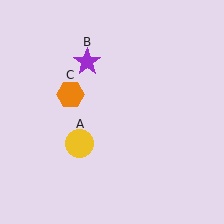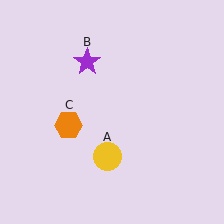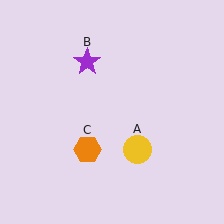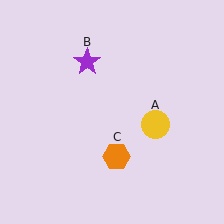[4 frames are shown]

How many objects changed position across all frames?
2 objects changed position: yellow circle (object A), orange hexagon (object C).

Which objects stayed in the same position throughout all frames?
Purple star (object B) remained stationary.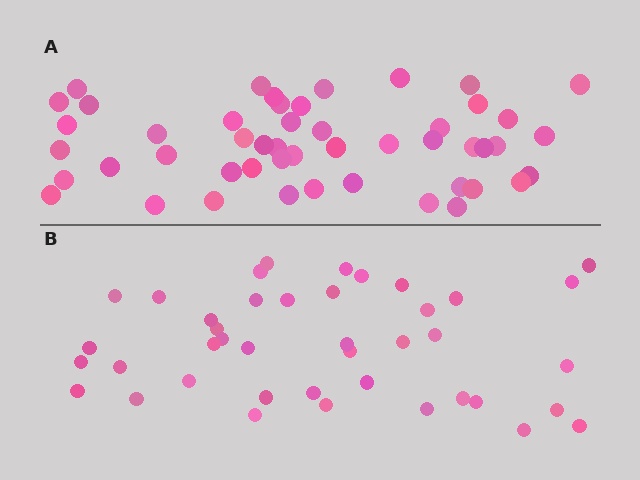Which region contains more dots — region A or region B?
Region A (the top region) has more dots.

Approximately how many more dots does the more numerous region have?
Region A has roughly 8 or so more dots than region B.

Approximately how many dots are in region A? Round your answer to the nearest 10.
About 50 dots. (The exact count is 49, which rounds to 50.)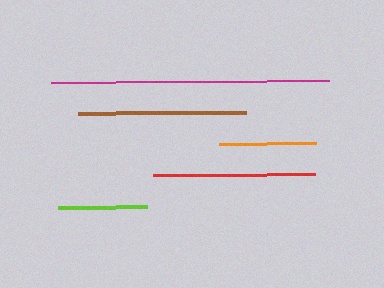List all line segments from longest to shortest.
From longest to shortest: magenta, brown, red, orange, lime.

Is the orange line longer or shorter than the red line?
The red line is longer than the orange line.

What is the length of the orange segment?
The orange segment is approximately 97 pixels long.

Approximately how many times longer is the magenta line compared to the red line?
The magenta line is approximately 1.7 times the length of the red line.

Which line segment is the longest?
The magenta line is the longest at approximately 278 pixels.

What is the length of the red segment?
The red segment is approximately 163 pixels long.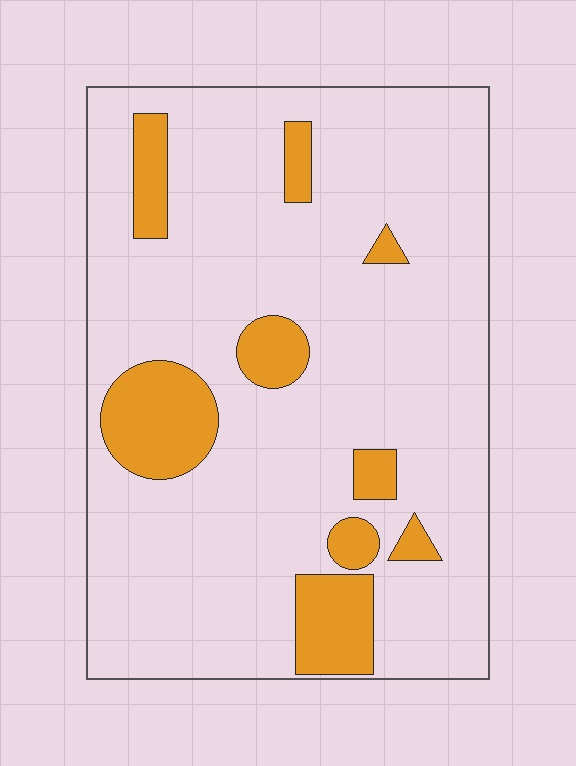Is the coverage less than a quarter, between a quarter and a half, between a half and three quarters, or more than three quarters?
Less than a quarter.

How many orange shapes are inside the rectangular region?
9.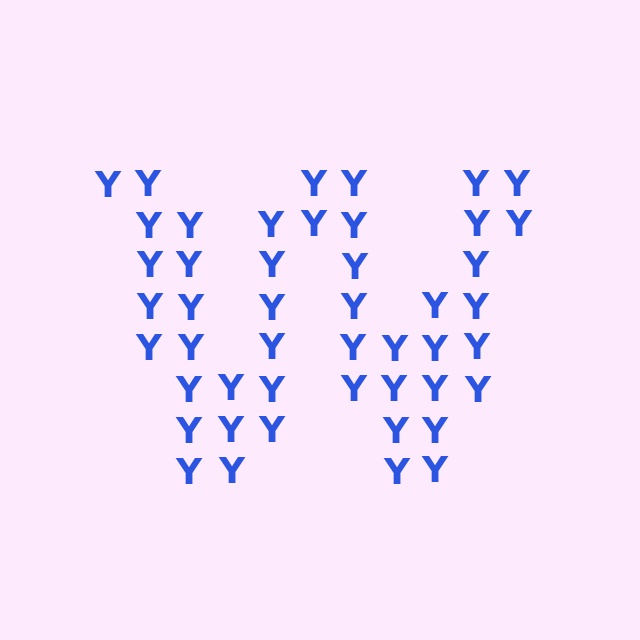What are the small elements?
The small elements are letter Y's.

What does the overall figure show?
The overall figure shows the letter W.